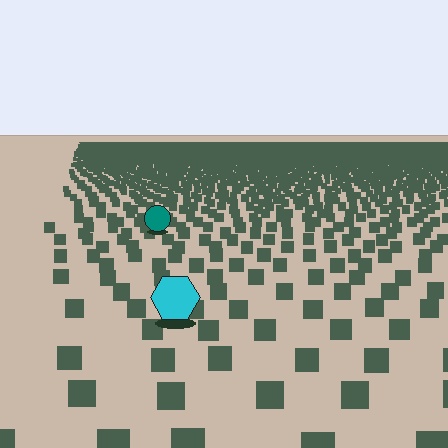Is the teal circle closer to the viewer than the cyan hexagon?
No. The cyan hexagon is closer — you can tell from the texture gradient: the ground texture is coarser near it.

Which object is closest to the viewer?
The cyan hexagon is closest. The texture marks near it are larger and more spread out.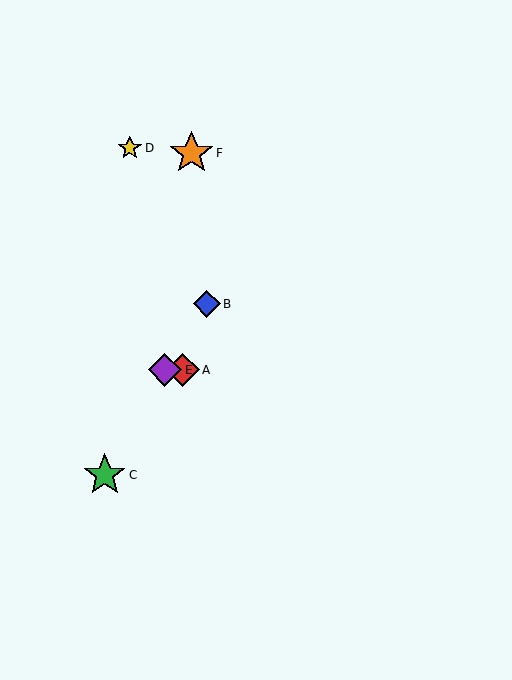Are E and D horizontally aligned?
No, E is at y≈370 and D is at y≈148.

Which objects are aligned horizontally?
Objects A, E are aligned horizontally.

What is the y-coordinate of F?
Object F is at y≈153.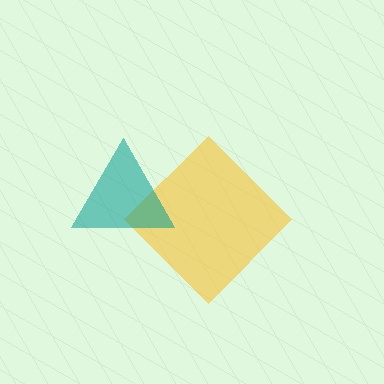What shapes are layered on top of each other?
The layered shapes are: a yellow diamond, a teal triangle.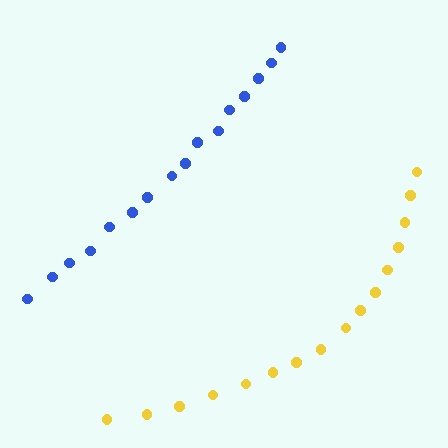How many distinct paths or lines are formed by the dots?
There are 2 distinct paths.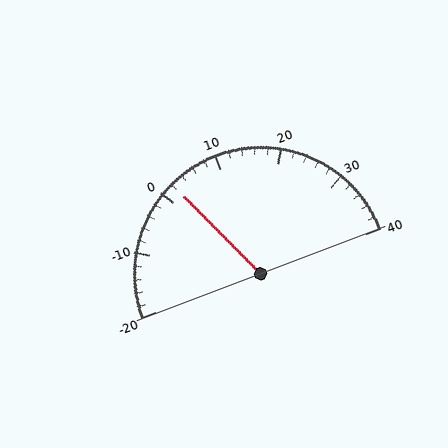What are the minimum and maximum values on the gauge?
The gauge ranges from -20 to 40.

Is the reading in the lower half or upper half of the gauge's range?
The reading is in the lower half of the range (-20 to 40).